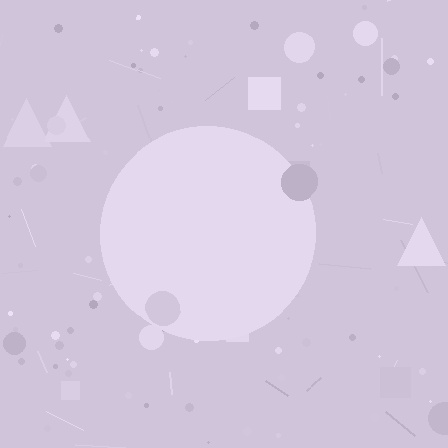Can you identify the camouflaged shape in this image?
The camouflaged shape is a circle.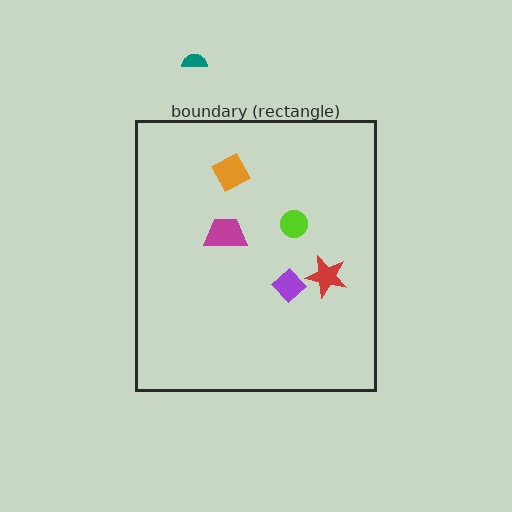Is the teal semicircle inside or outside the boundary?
Outside.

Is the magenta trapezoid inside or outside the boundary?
Inside.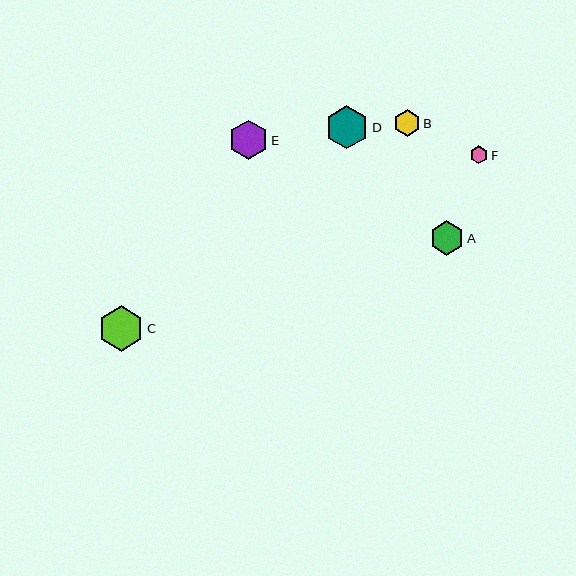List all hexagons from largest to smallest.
From largest to smallest: C, D, E, A, B, F.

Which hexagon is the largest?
Hexagon C is the largest with a size of approximately 45 pixels.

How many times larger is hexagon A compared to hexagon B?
Hexagon A is approximately 1.3 times the size of hexagon B.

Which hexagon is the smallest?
Hexagon F is the smallest with a size of approximately 18 pixels.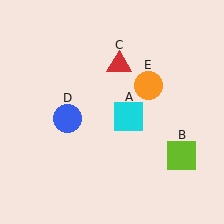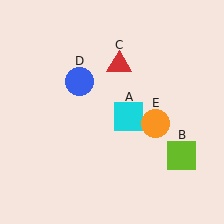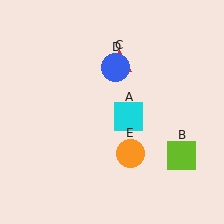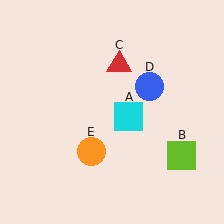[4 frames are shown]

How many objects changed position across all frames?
2 objects changed position: blue circle (object D), orange circle (object E).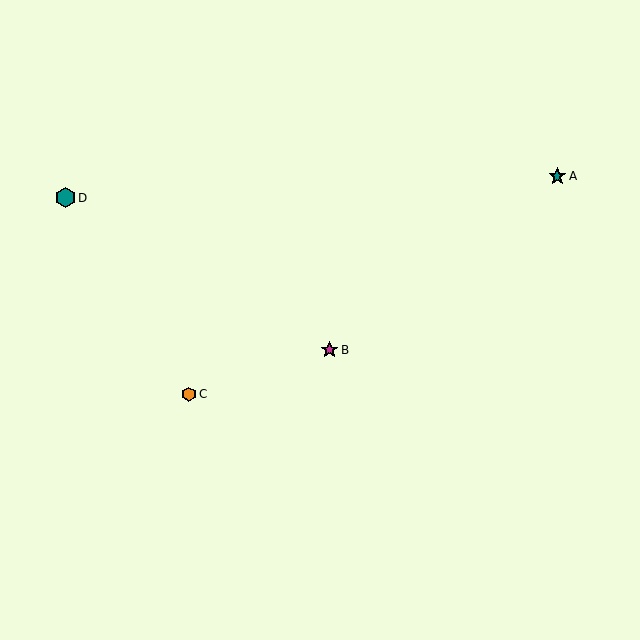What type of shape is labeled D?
Shape D is a teal hexagon.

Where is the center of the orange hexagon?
The center of the orange hexagon is at (189, 394).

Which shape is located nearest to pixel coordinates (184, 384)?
The orange hexagon (labeled C) at (189, 394) is nearest to that location.